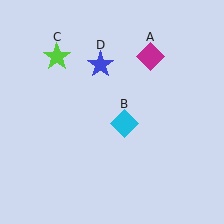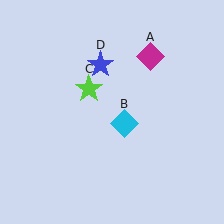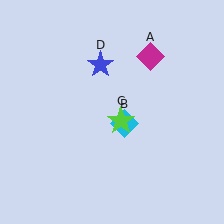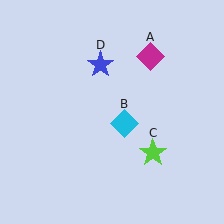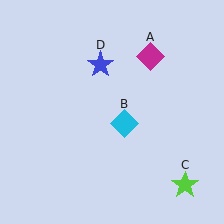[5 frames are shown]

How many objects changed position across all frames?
1 object changed position: lime star (object C).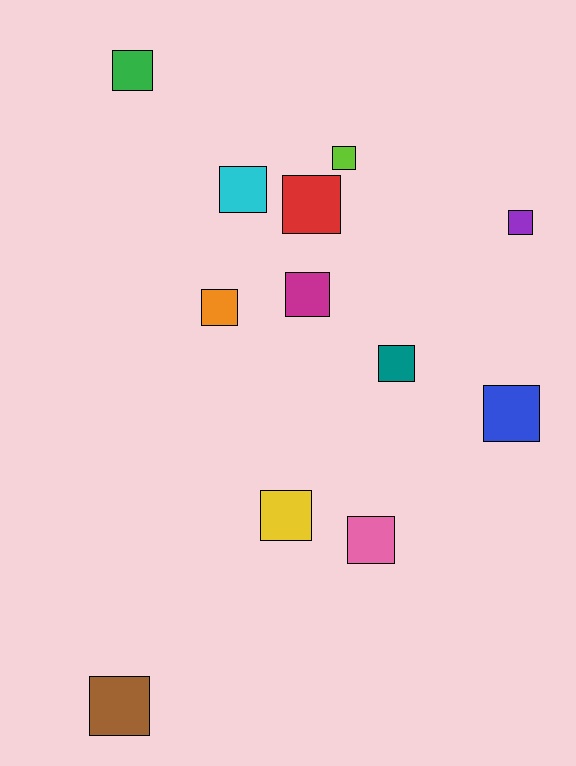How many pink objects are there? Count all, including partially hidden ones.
There is 1 pink object.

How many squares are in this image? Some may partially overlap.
There are 12 squares.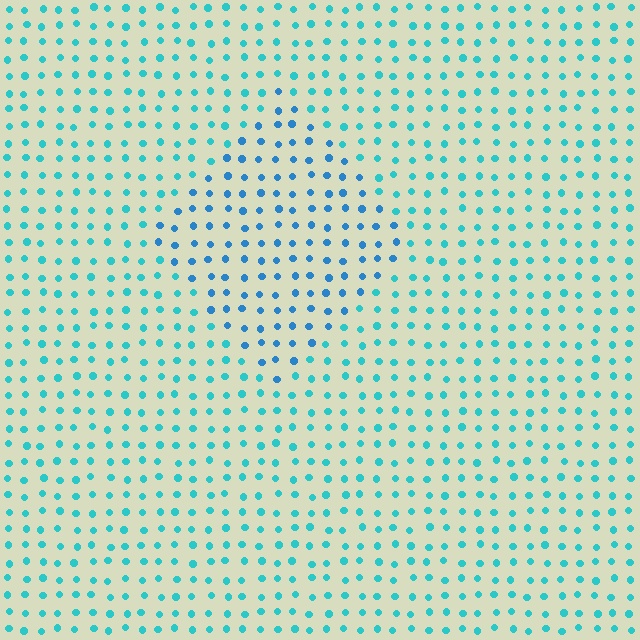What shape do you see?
I see a diamond.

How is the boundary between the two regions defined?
The boundary is defined purely by a slight shift in hue (about 27 degrees). Spacing, size, and orientation are identical on both sides.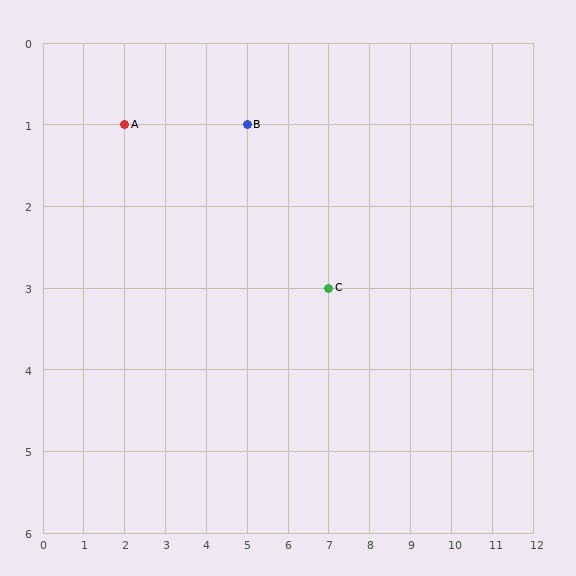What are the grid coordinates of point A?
Point A is at grid coordinates (2, 1).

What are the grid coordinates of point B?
Point B is at grid coordinates (5, 1).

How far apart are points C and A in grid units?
Points C and A are 5 columns and 2 rows apart (about 5.4 grid units diagonally).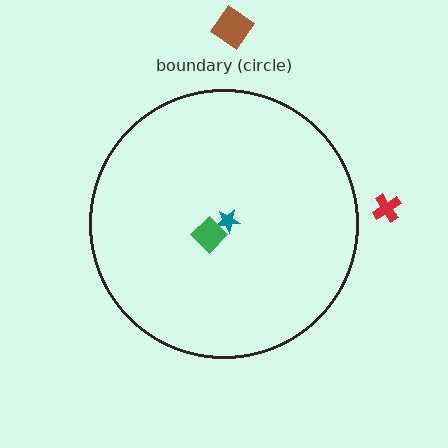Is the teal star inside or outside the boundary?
Inside.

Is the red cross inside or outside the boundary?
Outside.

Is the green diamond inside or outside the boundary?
Inside.